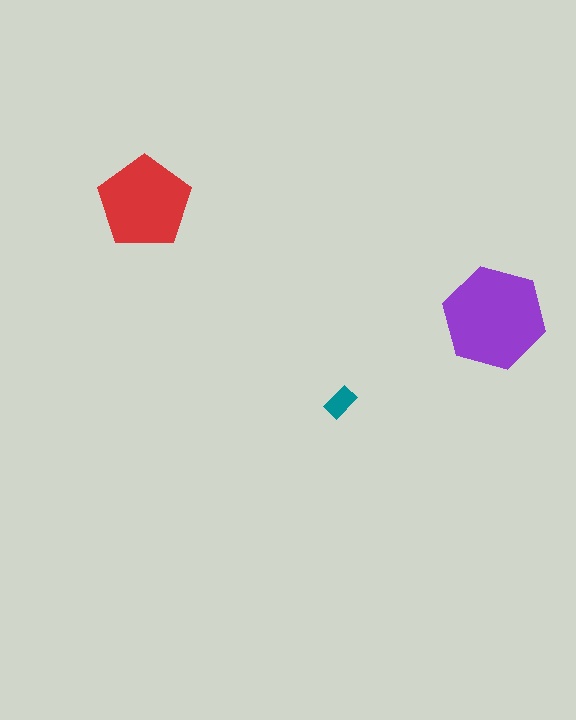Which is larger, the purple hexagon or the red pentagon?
The purple hexagon.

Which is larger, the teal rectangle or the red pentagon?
The red pentagon.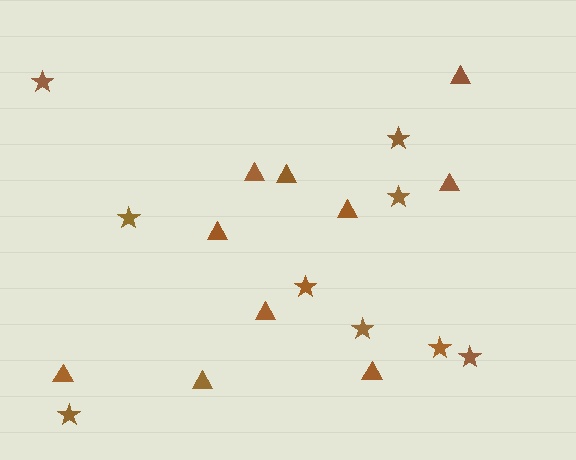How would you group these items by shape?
There are 2 groups: one group of stars (9) and one group of triangles (10).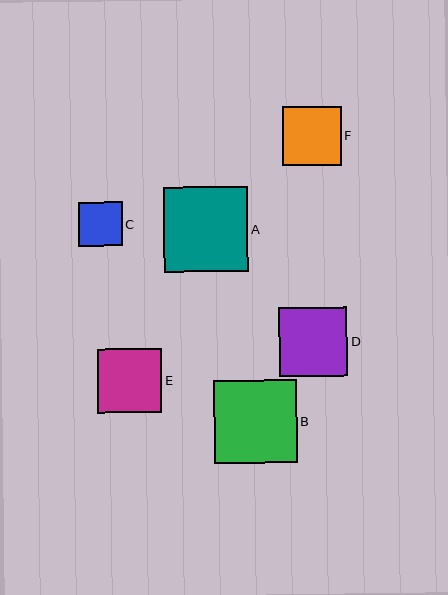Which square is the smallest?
Square C is the smallest with a size of approximately 44 pixels.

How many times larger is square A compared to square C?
Square A is approximately 1.9 times the size of square C.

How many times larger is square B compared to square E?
Square B is approximately 1.3 times the size of square E.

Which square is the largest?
Square A is the largest with a size of approximately 84 pixels.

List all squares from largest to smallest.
From largest to smallest: A, B, D, E, F, C.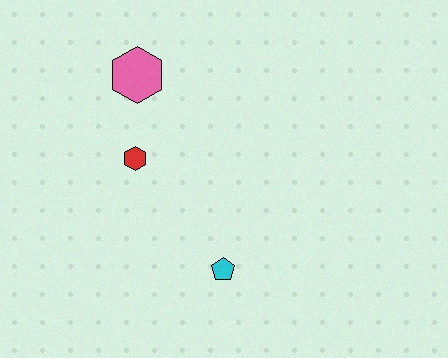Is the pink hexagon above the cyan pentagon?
Yes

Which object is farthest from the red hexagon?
The cyan pentagon is farthest from the red hexagon.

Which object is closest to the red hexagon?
The pink hexagon is closest to the red hexagon.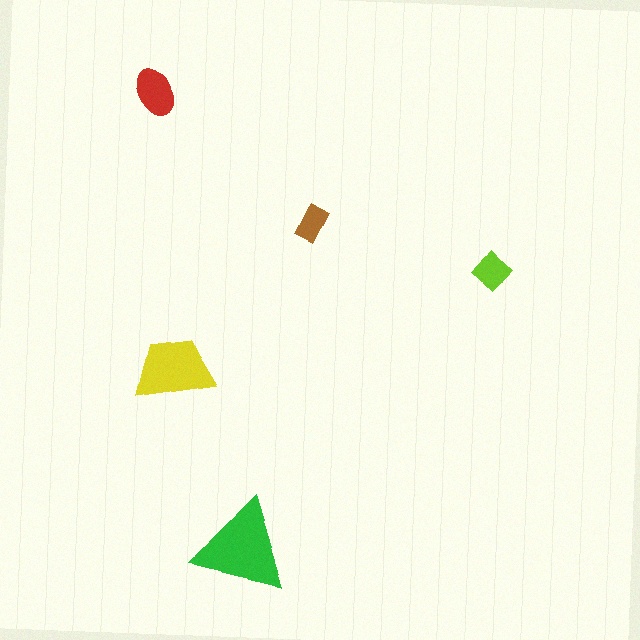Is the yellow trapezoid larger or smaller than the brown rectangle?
Larger.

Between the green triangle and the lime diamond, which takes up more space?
The green triangle.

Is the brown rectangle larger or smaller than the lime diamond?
Smaller.